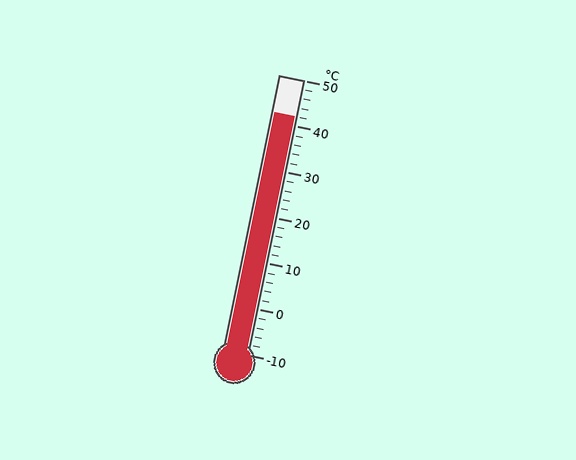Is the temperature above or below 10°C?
The temperature is above 10°C.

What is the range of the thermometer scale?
The thermometer scale ranges from -10°C to 50°C.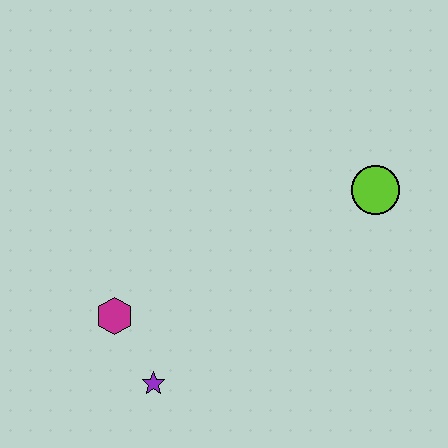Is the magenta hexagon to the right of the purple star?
No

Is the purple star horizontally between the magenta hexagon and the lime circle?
Yes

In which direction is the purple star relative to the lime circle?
The purple star is to the left of the lime circle.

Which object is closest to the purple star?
The magenta hexagon is closest to the purple star.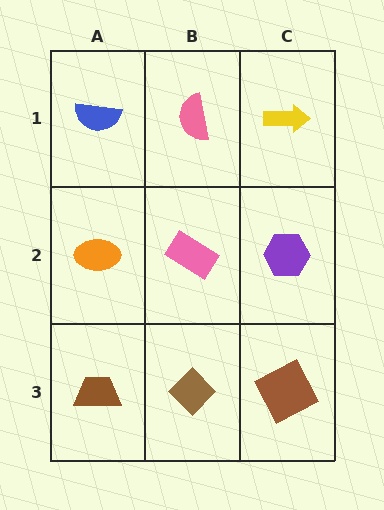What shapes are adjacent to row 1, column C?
A purple hexagon (row 2, column C), a pink semicircle (row 1, column B).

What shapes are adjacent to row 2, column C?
A yellow arrow (row 1, column C), a brown square (row 3, column C), a pink rectangle (row 2, column B).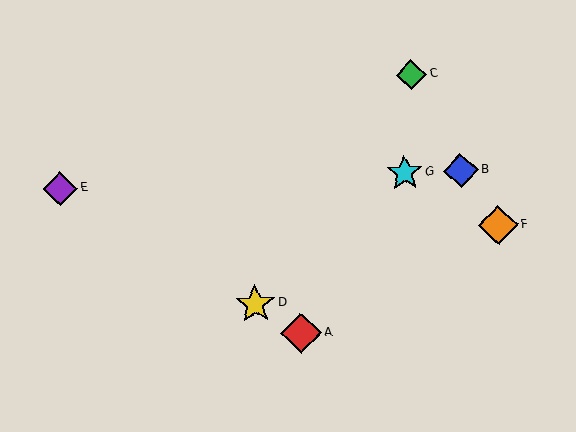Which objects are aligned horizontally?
Objects B, E, G are aligned horizontally.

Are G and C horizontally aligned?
No, G is at y≈173 and C is at y≈75.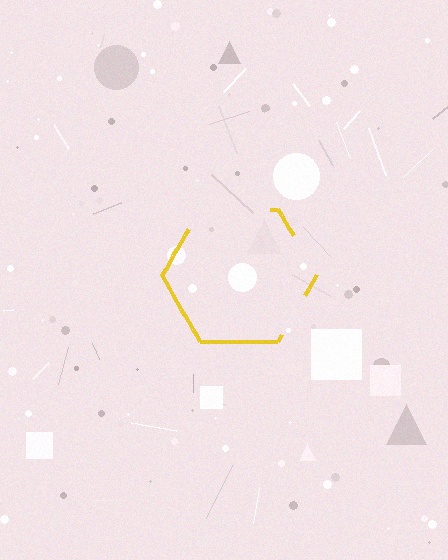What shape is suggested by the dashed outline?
The dashed outline suggests a hexagon.